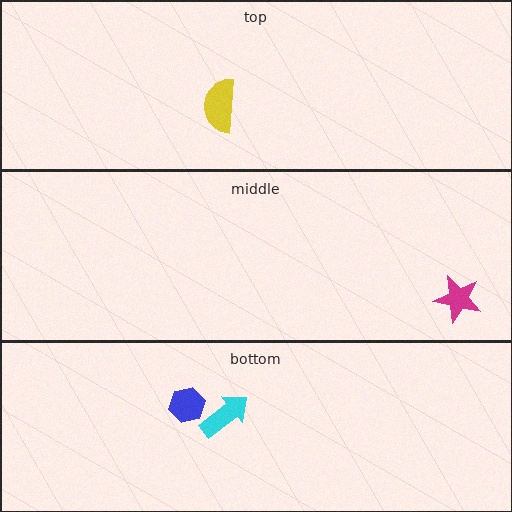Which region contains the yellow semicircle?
The top region.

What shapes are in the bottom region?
The cyan arrow, the blue hexagon.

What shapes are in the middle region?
The magenta star.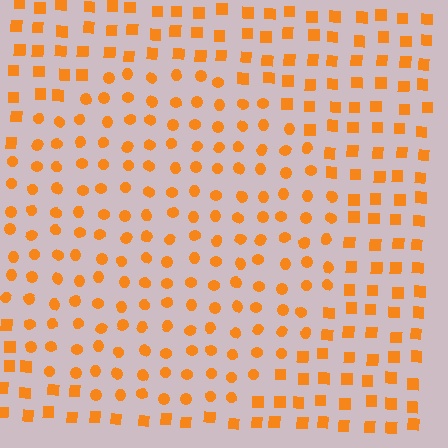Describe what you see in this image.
The image is filled with small orange elements arranged in a uniform grid. A circle-shaped region contains circles, while the surrounding area contains squares. The boundary is defined purely by the change in element shape.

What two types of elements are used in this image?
The image uses circles inside the circle region and squares outside it.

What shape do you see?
I see a circle.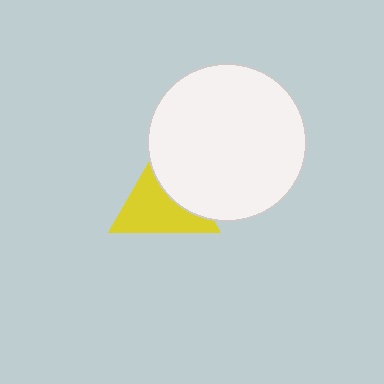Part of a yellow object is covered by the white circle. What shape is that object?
It is a triangle.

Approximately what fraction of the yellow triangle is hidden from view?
Roughly 38% of the yellow triangle is hidden behind the white circle.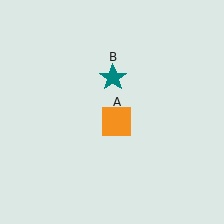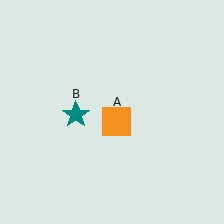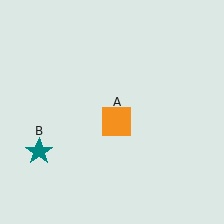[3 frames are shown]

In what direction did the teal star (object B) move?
The teal star (object B) moved down and to the left.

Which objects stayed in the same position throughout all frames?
Orange square (object A) remained stationary.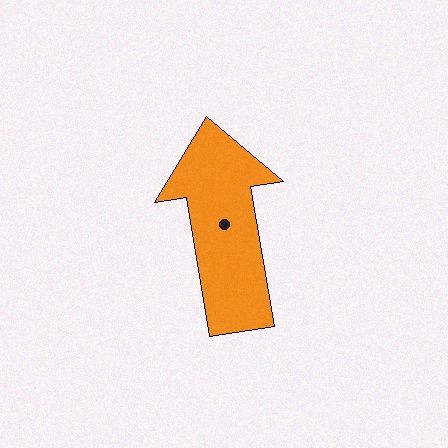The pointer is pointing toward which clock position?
Roughly 12 o'clock.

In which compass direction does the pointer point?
North.